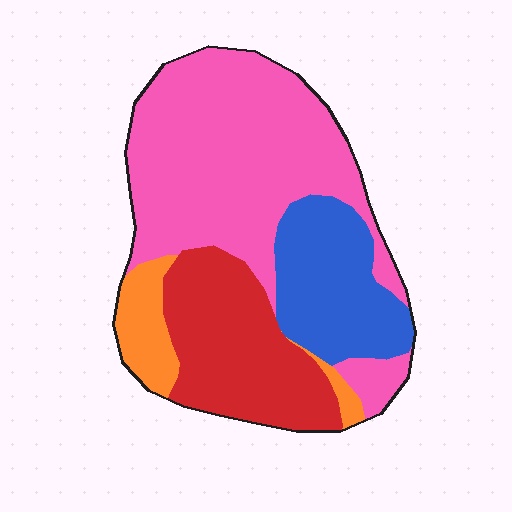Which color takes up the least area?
Orange, at roughly 10%.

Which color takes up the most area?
Pink, at roughly 50%.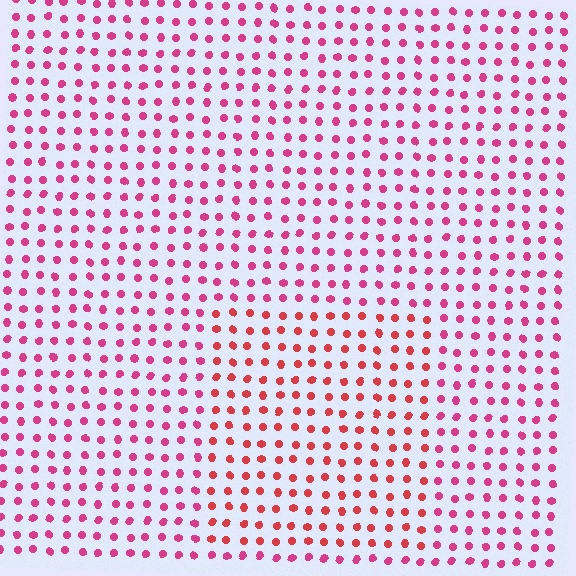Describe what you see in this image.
The image is filled with small magenta elements in a uniform arrangement. A rectangle-shaped region is visible where the elements are tinted to a slightly different hue, forming a subtle color boundary.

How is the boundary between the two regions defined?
The boundary is defined purely by a slight shift in hue (about 27 degrees). Spacing, size, and orientation are identical on both sides.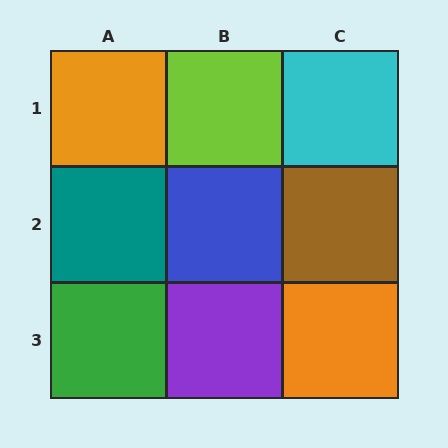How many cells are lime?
1 cell is lime.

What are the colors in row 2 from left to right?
Teal, blue, brown.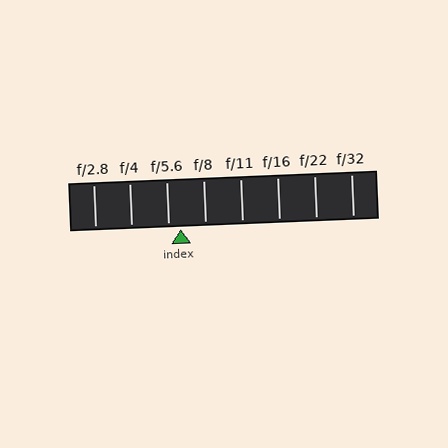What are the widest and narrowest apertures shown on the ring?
The widest aperture shown is f/2.8 and the narrowest is f/32.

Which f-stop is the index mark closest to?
The index mark is closest to f/5.6.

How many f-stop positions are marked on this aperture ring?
There are 8 f-stop positions marked.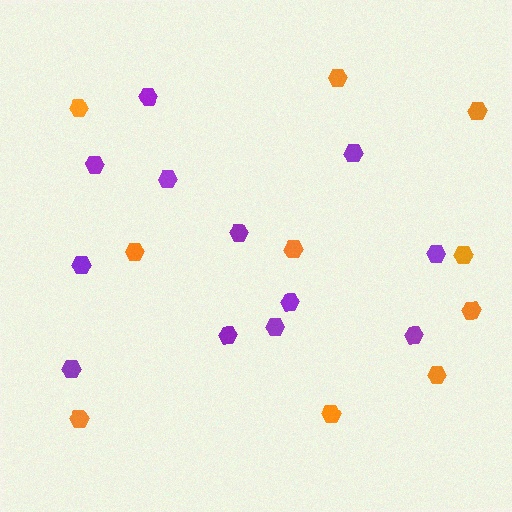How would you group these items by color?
There are 2 groups: one group of orange hexagons (10) and one group of purple hexagons (12).